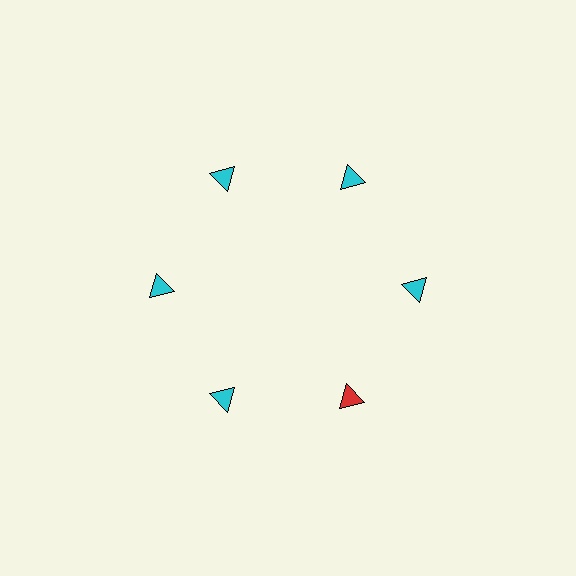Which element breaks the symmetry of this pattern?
The red triangle at roughly the 5 o'clock position breaks the symmetry. All other shapes are cyan triangles.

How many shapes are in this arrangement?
There are 6 shapes arranged in a ring pattern.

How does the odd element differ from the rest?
It has a different color: red instead of cyan.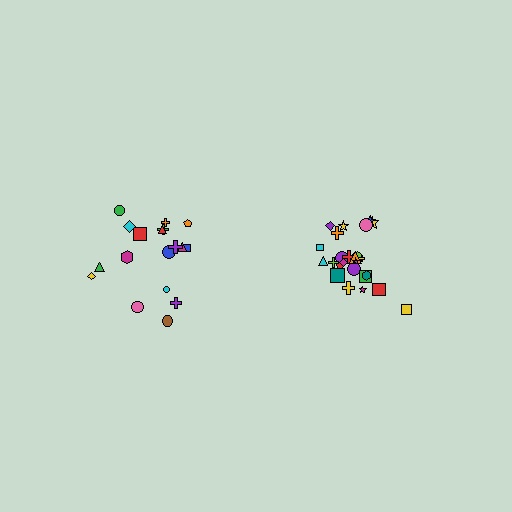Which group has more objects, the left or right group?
The right group.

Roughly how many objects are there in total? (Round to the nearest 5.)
Roughly 45 objects in total.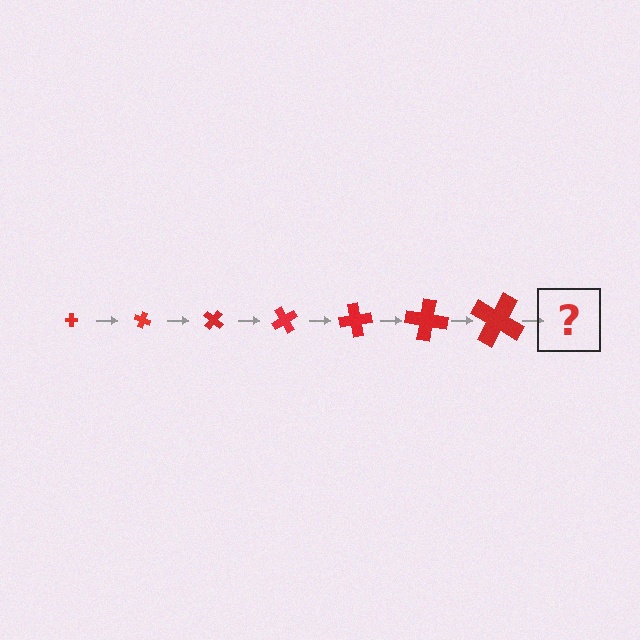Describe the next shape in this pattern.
It should be a cross, larger than the previous one and rotated 140 degrees from the start.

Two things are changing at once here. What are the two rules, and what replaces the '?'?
The two rules are that the cross grows larger each step and it rotates 20 degrees each step. The '?' should be a cross, larger than the previous one and rotated 140 degrees from the start.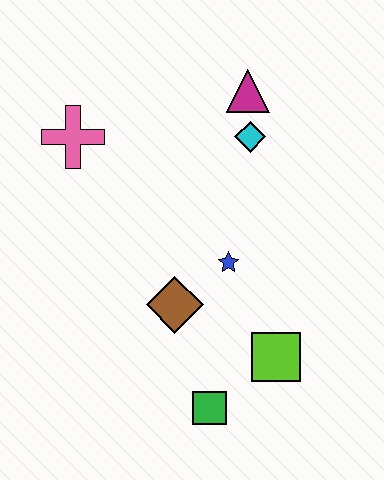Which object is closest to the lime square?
The green square is closest to the lime square.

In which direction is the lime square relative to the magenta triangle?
The lime square is below the magenta triangle.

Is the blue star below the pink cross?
Yes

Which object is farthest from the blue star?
The pink cross is farthest from the blue star.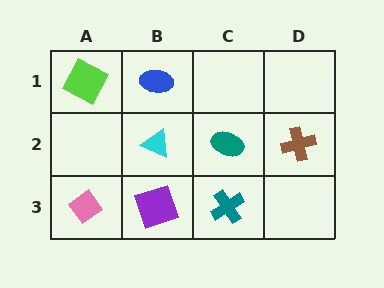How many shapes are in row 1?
2 shapes.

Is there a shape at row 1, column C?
No, that cell is empty.